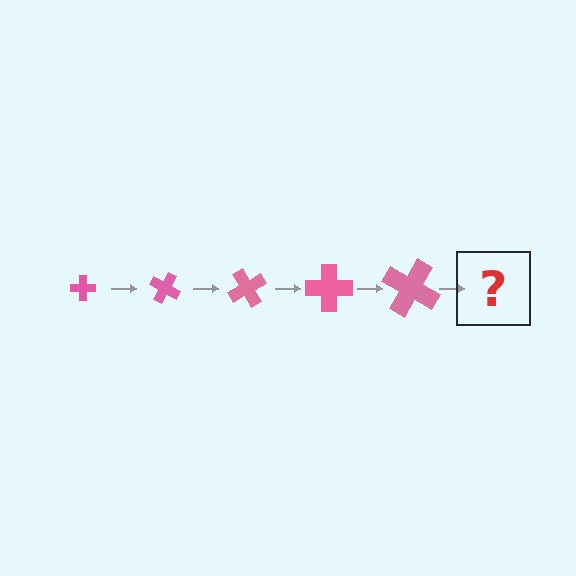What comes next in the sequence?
The next element should be a cross, larger than the previous one and rotated 150 degrees from the start.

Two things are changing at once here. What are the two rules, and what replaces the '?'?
The two rules are that the cross grows larger each step and it rotates 30 degrees each step. The '?' should be a cross, larger than the previous one and rotated 150 degrees from the start.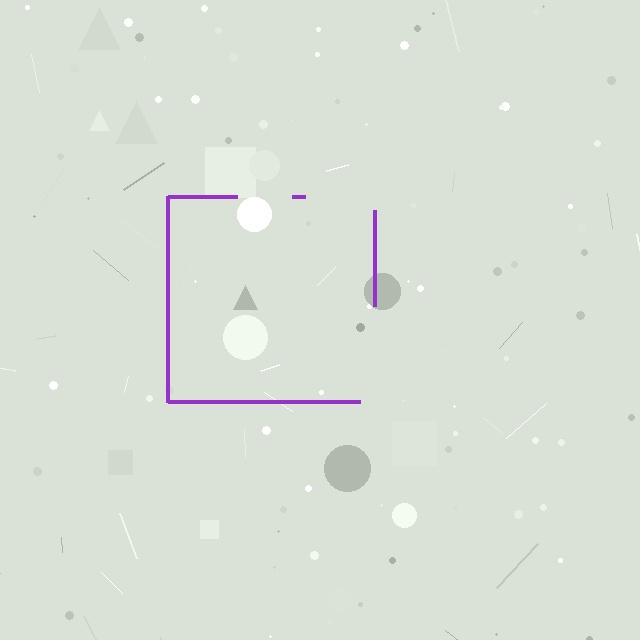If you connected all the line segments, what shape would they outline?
They would outline a square.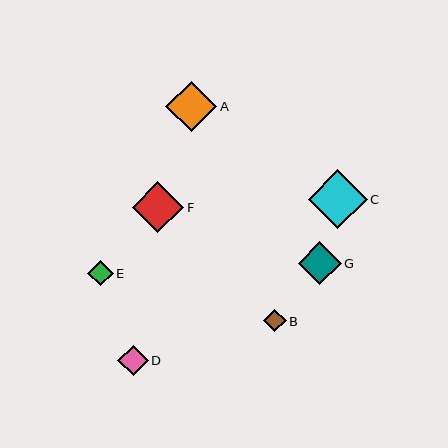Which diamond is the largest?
Diamond C is the largest with a size of approximately 59 pixels.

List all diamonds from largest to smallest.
From largest to smallest: C, F, A, G, D, E, B.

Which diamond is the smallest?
Diamond B is the smallest with a size of approximately 23 pixels.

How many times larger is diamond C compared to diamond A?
Diamond C is approximately 1.2 times the size of diamond A.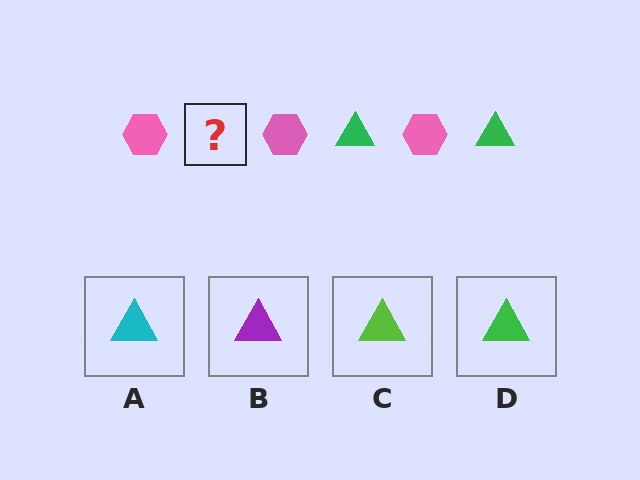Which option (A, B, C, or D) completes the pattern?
D.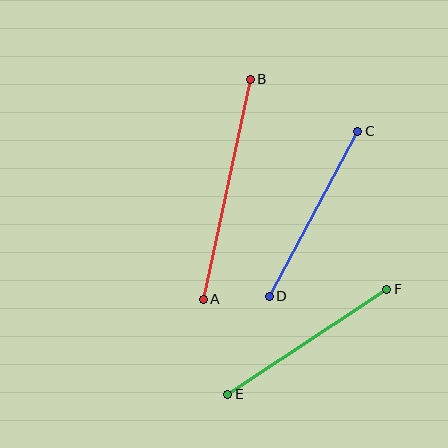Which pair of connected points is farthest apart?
Points A and B are farthest apart.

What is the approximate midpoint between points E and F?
The midpoint is at approximately (307, 342) pixels.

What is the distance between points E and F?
The distance is approximately 191 pixels.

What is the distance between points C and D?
The distance is approximately 187 pixels.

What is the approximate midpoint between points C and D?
The midpoint is at approximately (314, 214) pixels.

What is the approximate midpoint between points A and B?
The midpoint is at approximately (227, 189) pixels.